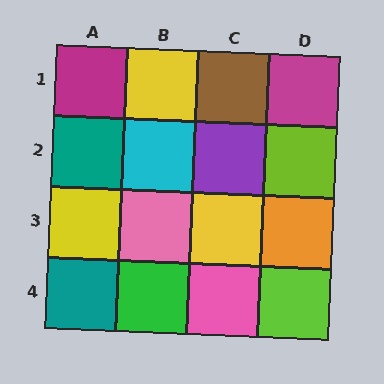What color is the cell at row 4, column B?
Green.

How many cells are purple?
1 cell is purple.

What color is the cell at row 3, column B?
Pink.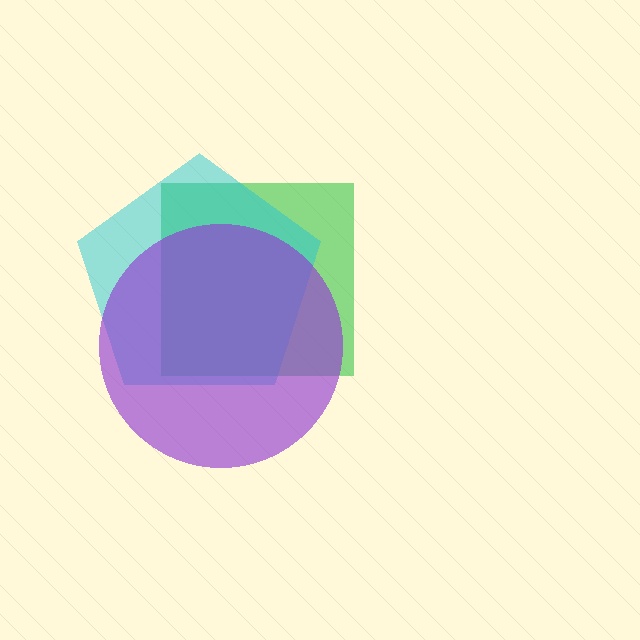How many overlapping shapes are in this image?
There are 3 overlapping shapes in the image.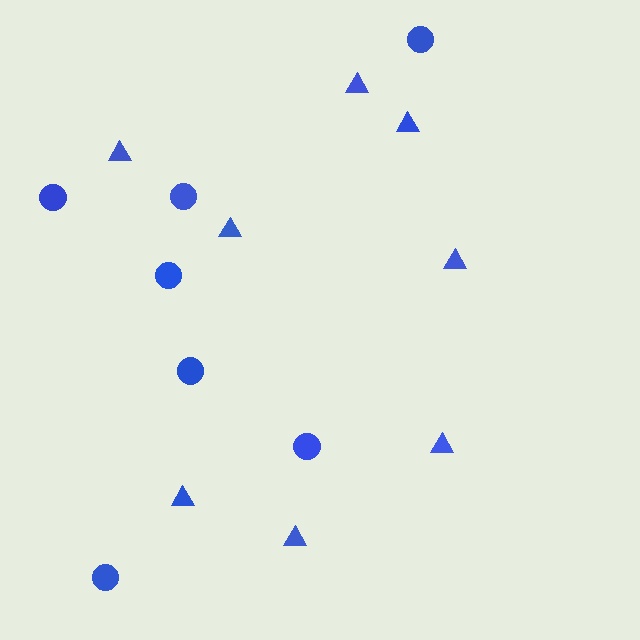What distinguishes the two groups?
There are 2 groups: one group of triangles (8) and one group of circles (7).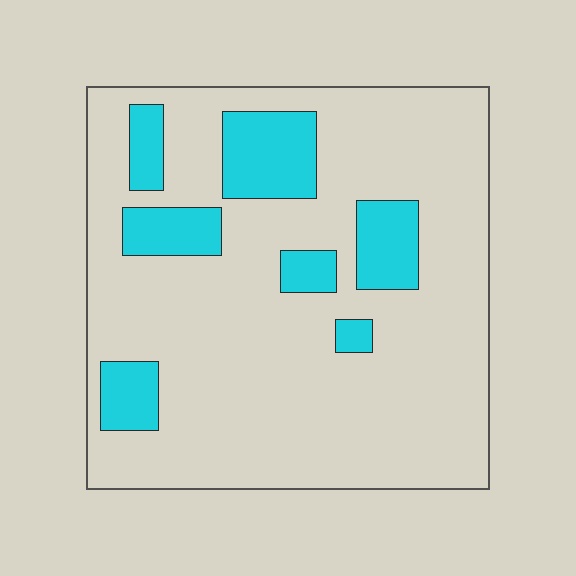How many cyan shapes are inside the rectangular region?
7.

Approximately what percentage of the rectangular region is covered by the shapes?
Approximately 20%.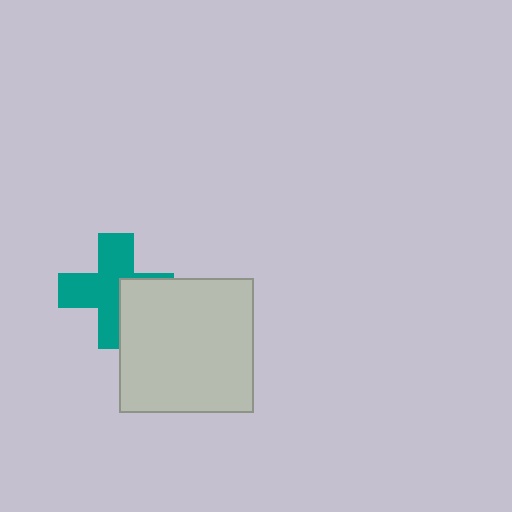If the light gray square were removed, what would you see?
You would see the complete teal cross.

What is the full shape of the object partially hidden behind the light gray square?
The partially hidden object is a teal cross.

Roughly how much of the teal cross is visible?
Most of it is visible (roughly 68%).